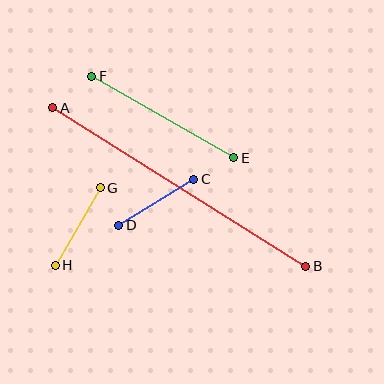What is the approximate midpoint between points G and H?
The midpoint is at approximately (78, 227) pixels.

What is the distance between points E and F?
The distance is approximately 164 pixels.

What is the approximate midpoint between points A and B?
The midpoint is at approximately (179, 187) pixels.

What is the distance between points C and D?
The distance is approximately 88 pixels.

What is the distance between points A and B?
The distance is approximately 298 pixels.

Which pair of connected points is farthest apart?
Points A and B are farthest apart.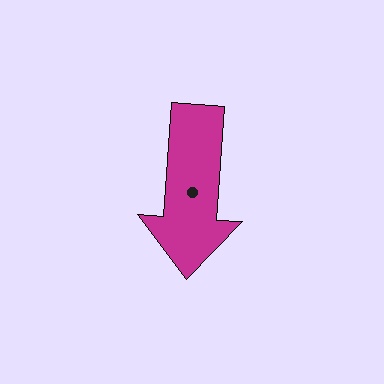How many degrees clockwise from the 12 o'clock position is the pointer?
Approximately 184 degrees.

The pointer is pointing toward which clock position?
Roughly 6 o'clock.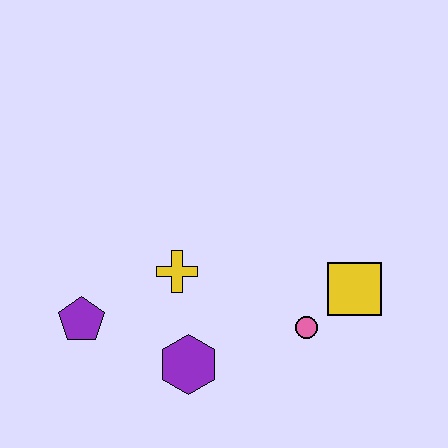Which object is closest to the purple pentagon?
The yellow cross is closest to the purple pentagon.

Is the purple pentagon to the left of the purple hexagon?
Yes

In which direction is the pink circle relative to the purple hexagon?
The pink circle is to the right of the purple hexagon.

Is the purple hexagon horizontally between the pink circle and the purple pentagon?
Yes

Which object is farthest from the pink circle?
The purple pentagon is farthest from the pink circle.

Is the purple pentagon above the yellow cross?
No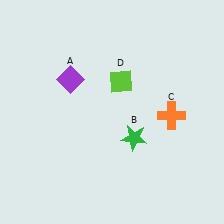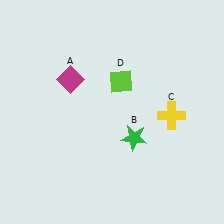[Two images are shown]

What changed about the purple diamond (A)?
In Image 1, A is purple. In Image 2, it changed to magenta.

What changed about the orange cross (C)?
In Image 1, C is orange. In Image 2, it changed to yellow.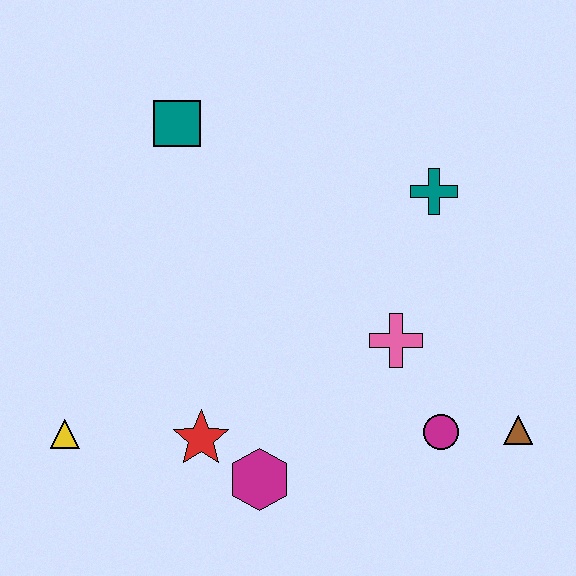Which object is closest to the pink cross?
The magenta circle is closest to the pink cross.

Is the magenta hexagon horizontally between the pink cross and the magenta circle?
No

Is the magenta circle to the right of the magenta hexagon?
Yes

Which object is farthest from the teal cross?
The yellow triangle is farthest from the teal cross.